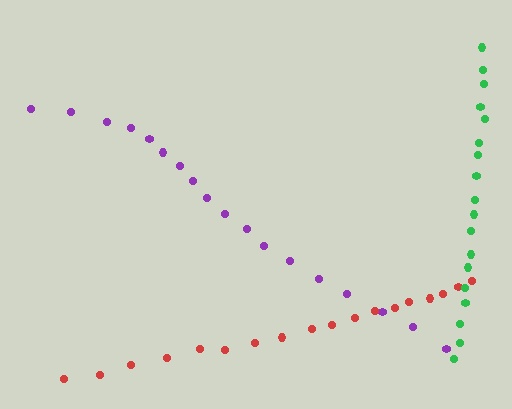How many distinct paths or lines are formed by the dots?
There are 3 distinct paths.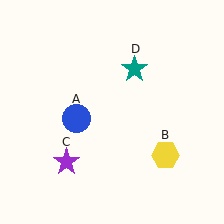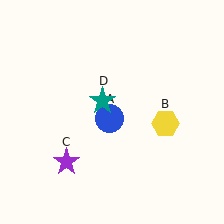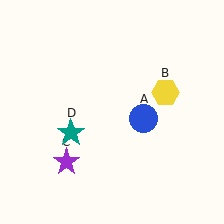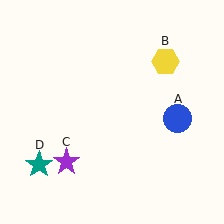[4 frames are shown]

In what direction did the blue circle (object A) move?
The blue circle (object A) moved right.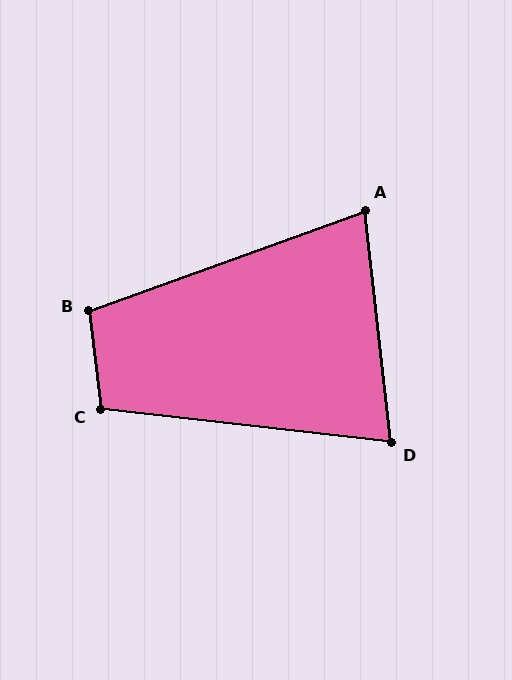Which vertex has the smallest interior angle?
A, at approximately 76 degrees.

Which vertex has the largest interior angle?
C, at approximately 104 degrees.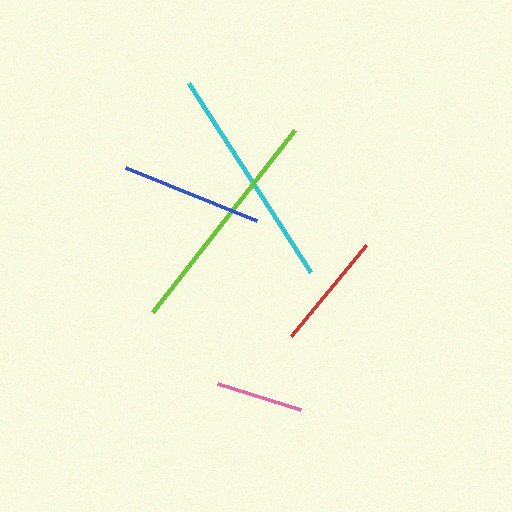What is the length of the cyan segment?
The cyan segment is approximately 225 pixels long.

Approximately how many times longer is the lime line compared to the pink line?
The lime line is approximately 2.7 times the length of the pink line.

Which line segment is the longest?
The lime line is the longest at approximately 231 pixels.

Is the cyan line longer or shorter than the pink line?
The cyan line is longer than the pink line.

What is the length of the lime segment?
The lime segment is approximately 231 pixels long.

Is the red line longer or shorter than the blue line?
The blue line is longer than the red line.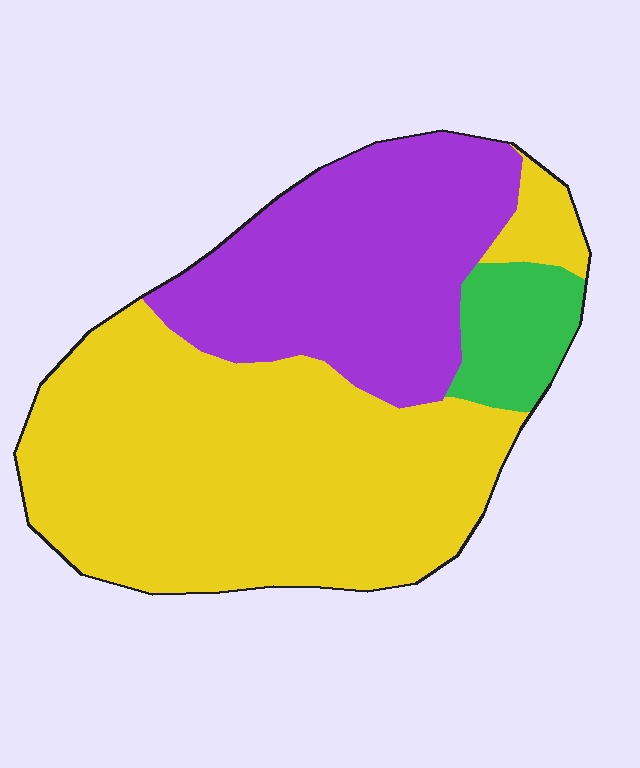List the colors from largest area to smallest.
From largest to smallest: yellow, purple, green.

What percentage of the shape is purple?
Purple takes up between a sixth and a third of the shape.